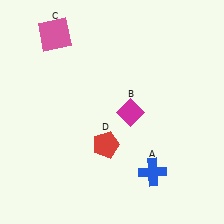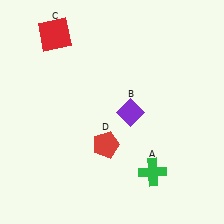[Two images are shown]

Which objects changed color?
A changed from blue to green. B changed from magenta to purple. C changed from pink to red.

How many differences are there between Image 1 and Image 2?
There are 3 differences between the two images.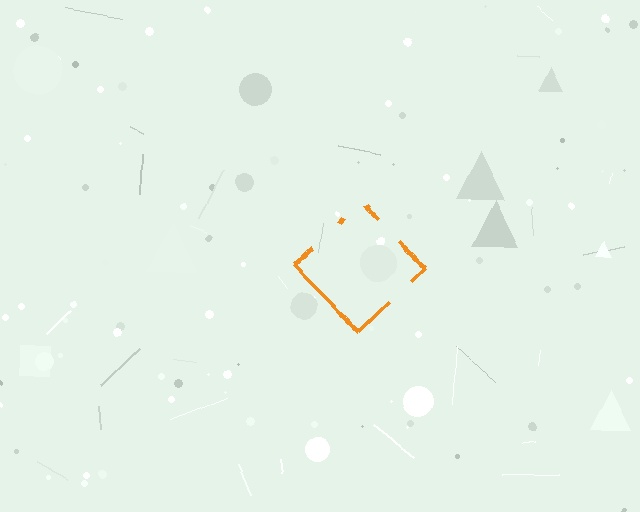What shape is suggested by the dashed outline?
The dashed outline suggests a diamond.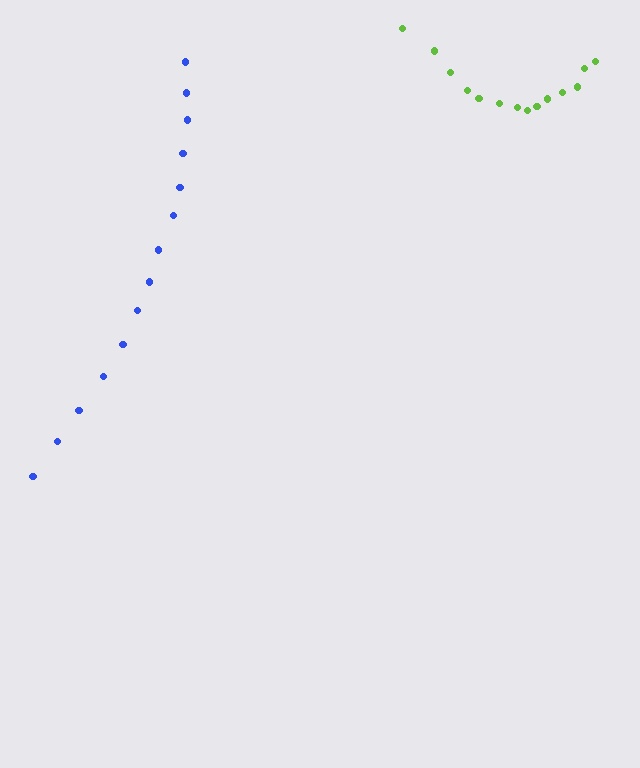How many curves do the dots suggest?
There are 2 distinct paths.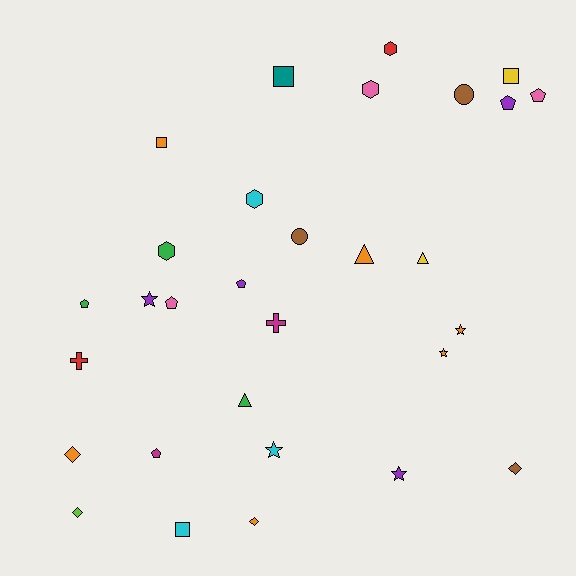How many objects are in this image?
There are 30 objects.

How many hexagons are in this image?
There are 4 hexagons.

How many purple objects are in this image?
There are 4 purple objects.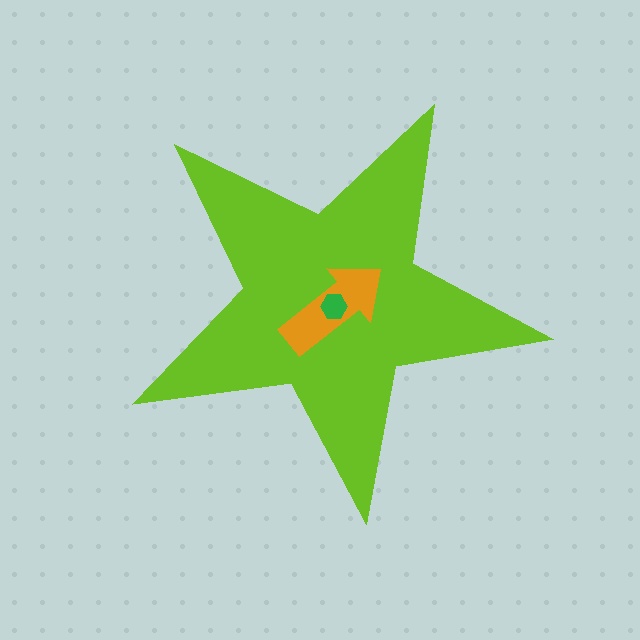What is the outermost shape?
The lime star.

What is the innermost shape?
The green hexagon.